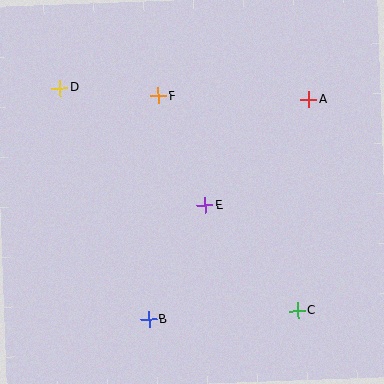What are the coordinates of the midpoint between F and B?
The midpoint between F and B is at (154, 208).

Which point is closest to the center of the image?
Point E at (205, 205) is closest to the center.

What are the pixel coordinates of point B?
Point B is at (149, 320).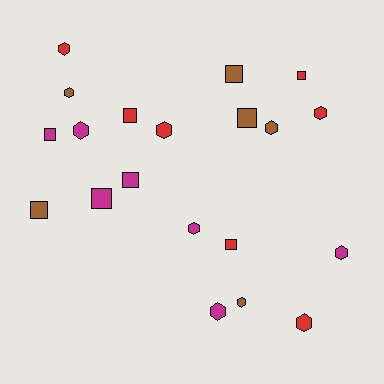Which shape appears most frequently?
Hexagon, with 11 objects.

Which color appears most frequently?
Magenta, with 7 objects.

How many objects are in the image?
There are 20 objects.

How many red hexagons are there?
There are 4 red hexagons.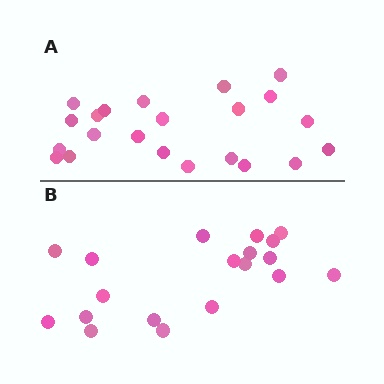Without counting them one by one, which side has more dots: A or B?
Region A (the top region) has more dots.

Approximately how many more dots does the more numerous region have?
Region A has just a few more — roughly 2 or 3 more dots than region B.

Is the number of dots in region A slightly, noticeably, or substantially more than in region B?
Region A has only slightly more — the two regions are fairly close. The ratio is roughly 1.2 to 1.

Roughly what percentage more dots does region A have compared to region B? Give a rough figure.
About 15% more.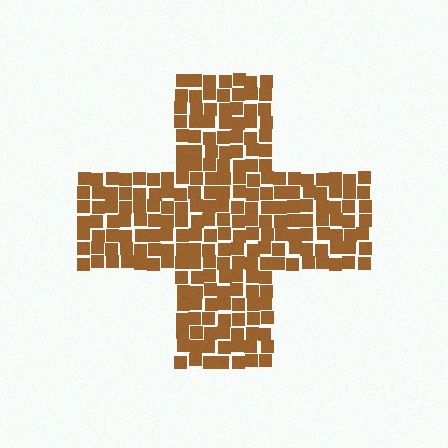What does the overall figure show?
The overall figure shows a cross.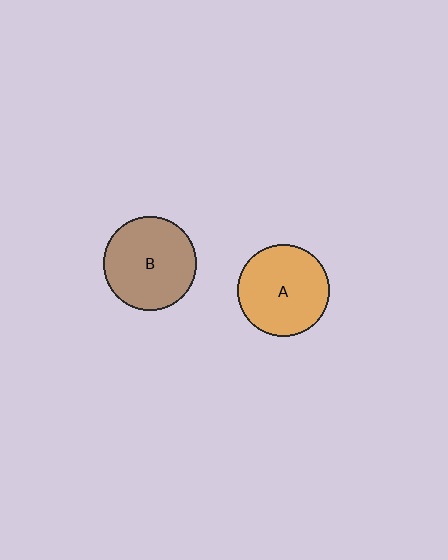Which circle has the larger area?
Circle B (brown).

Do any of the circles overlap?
No, none of the circles overlap.